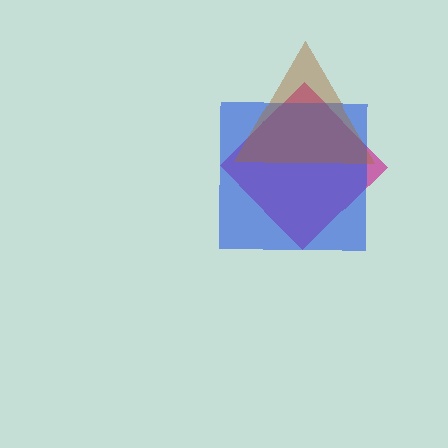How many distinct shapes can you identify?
There are 3 distinct shapes: a magenta diamond, a blue square, a brown triangle.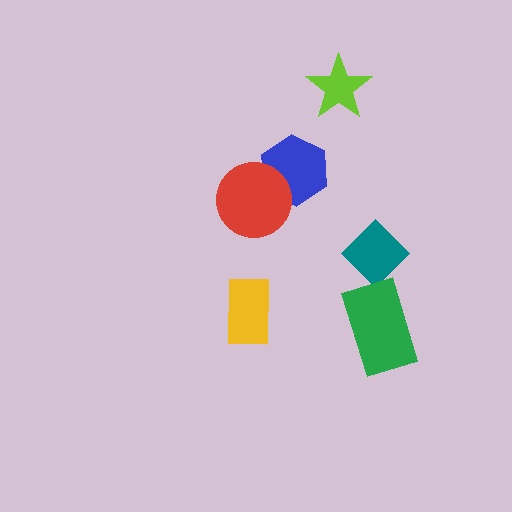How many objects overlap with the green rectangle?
0 objects overlap with the green rectangle.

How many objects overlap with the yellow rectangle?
0 objects overlap with the yellow rectangle.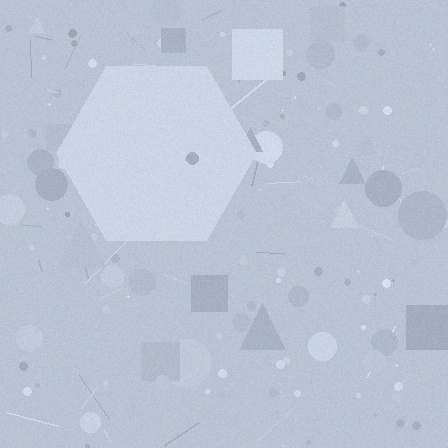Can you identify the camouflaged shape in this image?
The camouflaged shape is a hexagon.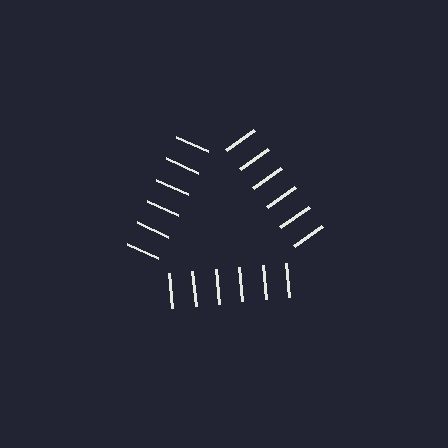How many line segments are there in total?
18 — 6 along each of the 3 edges.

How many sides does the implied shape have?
3 sides — the line-ends trace a triangle.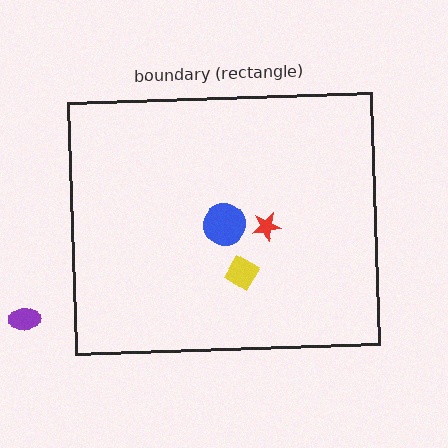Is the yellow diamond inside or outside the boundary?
Inside.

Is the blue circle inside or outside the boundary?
Inside.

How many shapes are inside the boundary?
3 inside, 1 outside.